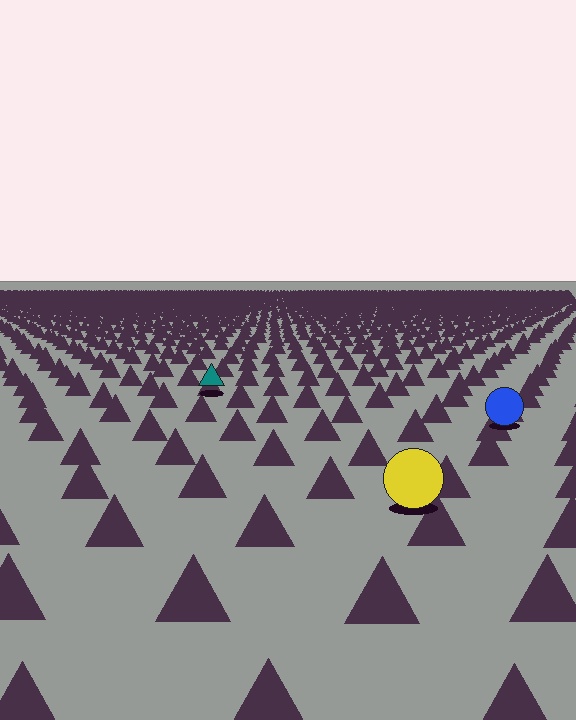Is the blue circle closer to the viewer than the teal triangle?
Yes. The blue circle is closer — you can tell from the texture gradient: the ground texture is coarser near it.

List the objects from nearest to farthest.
From nearest to farthest: the yellow circle, the blue circle, the teal triangle.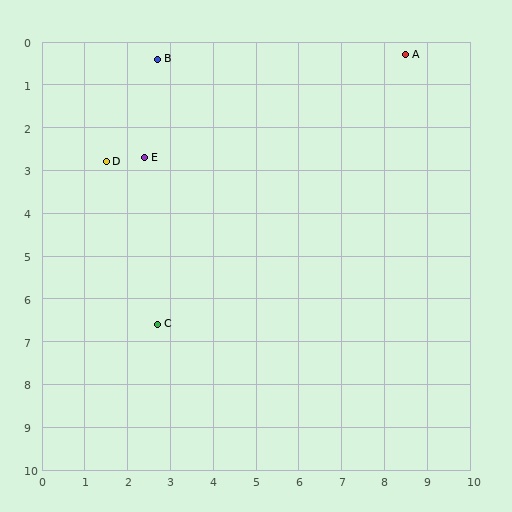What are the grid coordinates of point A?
Point A is at approximately (8.5, 0.3).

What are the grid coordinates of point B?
Point B is at approximately (2.7, 0.4).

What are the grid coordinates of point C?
Point C is at approximately (2.7, 6.6).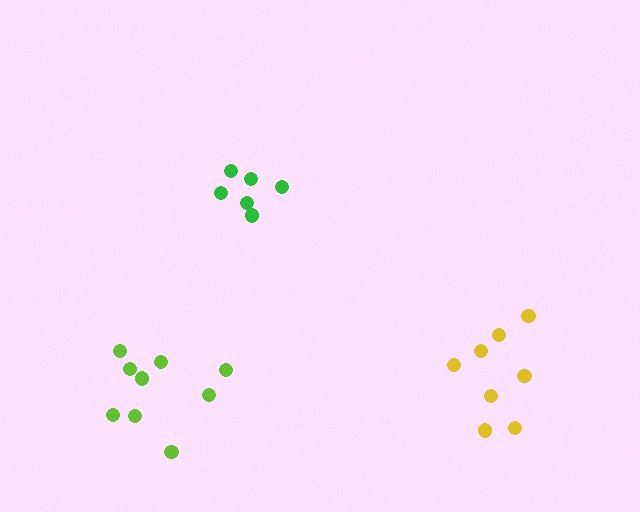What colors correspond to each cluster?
The clusters are colored: lime, green, yellow.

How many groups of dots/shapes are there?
There are 3 groups.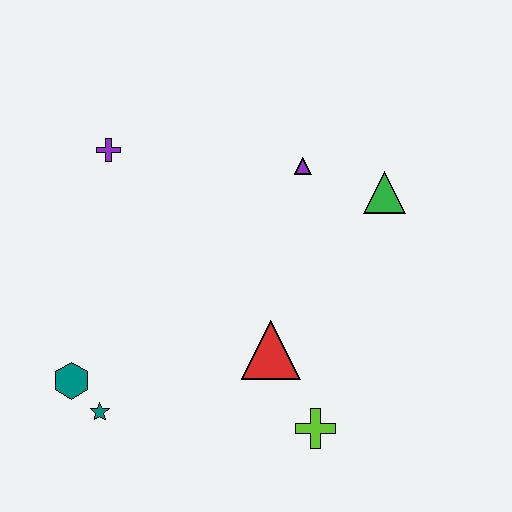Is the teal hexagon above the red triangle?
No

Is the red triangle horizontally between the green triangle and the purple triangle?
No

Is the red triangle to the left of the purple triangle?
Yes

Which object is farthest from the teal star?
The green triangle is farthest from the teal star.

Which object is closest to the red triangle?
The lime cross is closest to the red triangle.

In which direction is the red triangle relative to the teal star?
The red triangle is to the right of the teal star.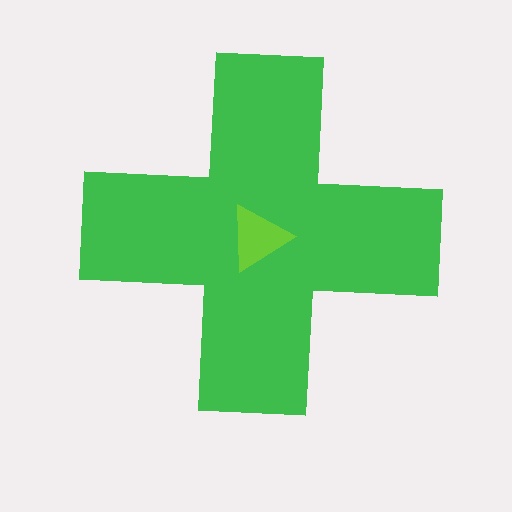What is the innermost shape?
The lime triangle.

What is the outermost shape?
The green cross.